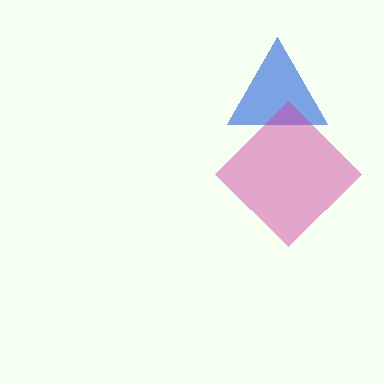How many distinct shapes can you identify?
There are 2 distinct shapes: a blue triangle, a magenta diamond.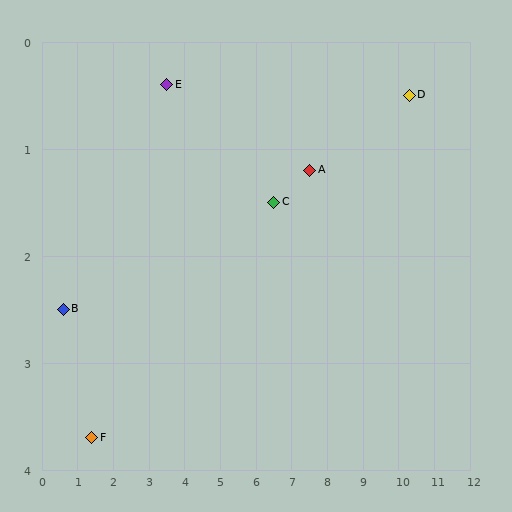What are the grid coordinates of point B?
Point B is at approximately (0.6, 2.5).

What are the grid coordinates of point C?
Point C is at approximately (6.5, 1.5).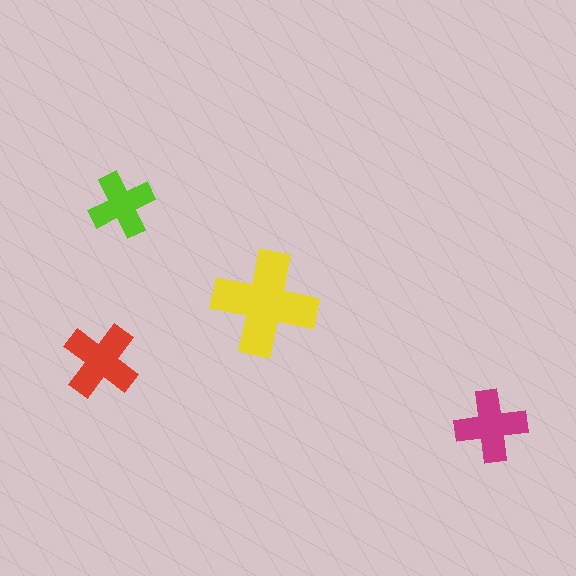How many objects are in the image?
There are 4 objects in the image.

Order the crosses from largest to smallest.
the yellow one, the red one, the magenta one, the lime one.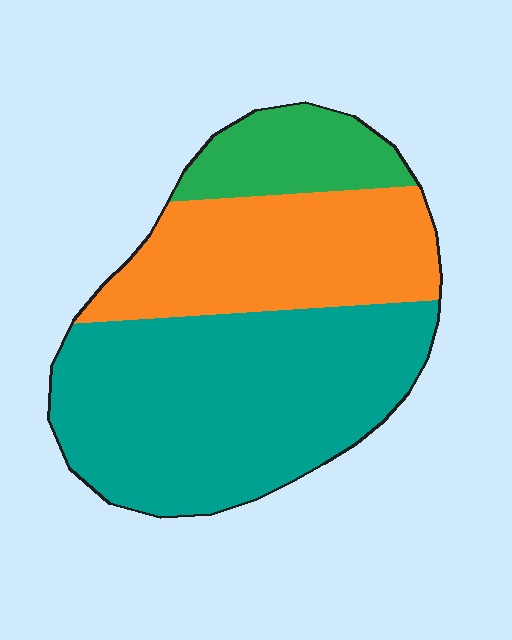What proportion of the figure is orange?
Orange covers about 30% of the figure.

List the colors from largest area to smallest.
From largest to smallest: teal, orange, green.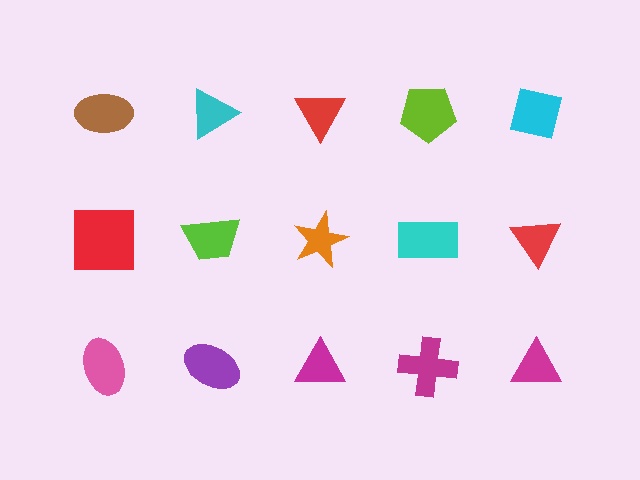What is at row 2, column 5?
A red triangle.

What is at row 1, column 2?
A cyan triangle.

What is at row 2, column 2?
A lime trapezoid.